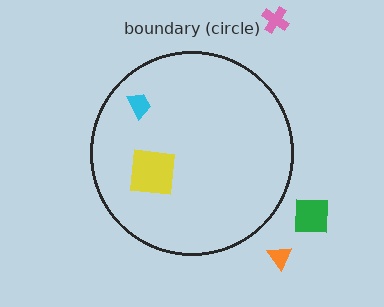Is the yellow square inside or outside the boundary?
Inside.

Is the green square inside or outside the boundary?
Outside.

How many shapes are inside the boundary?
2 inside, 3 outside.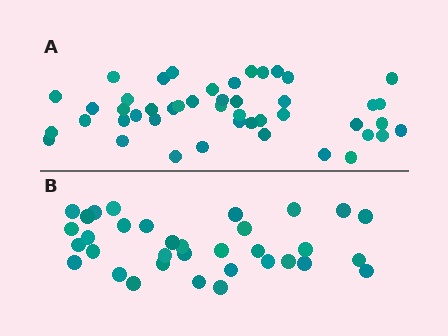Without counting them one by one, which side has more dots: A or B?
Region A (the top region) has more dots.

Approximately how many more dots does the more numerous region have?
Region A has roughly 12 or so more dots than region B.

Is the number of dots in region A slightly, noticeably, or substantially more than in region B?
Region A has noticeably more, but not dramatically so. The ratio is roughly 1.4 to 1.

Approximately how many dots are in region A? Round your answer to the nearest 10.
About 50 dots. (The exact count is 46, which rounds to 50.)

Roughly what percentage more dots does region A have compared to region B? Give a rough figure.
About 35% more.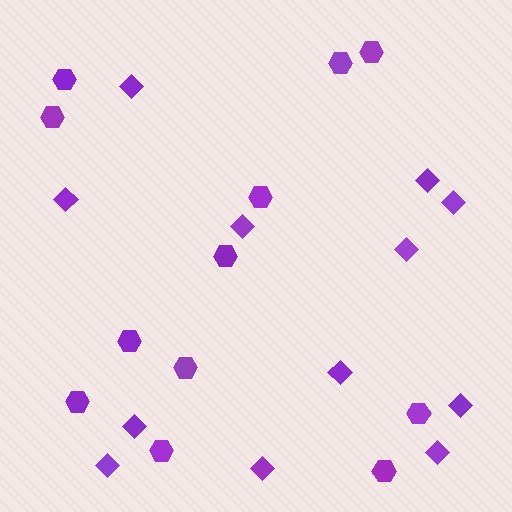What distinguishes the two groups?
There are 2 groups: one group of diamonds (12) and one group of hexagons (12).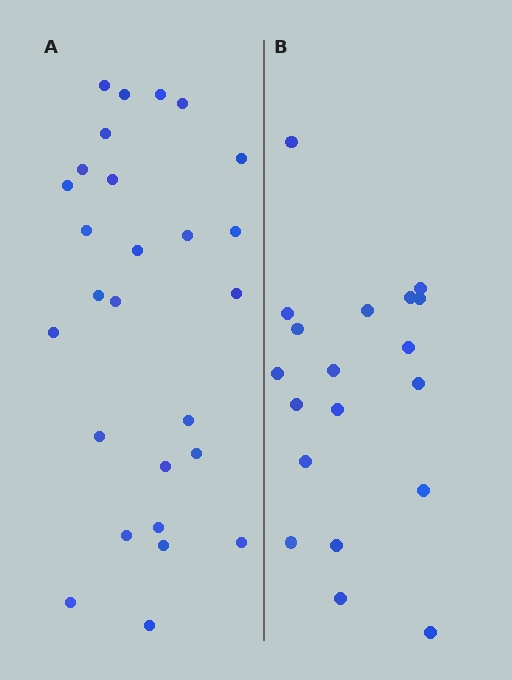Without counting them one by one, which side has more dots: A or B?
Region A (the left region) has more dots.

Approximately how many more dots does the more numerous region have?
Region A has roughly 8 or so more dots than region B.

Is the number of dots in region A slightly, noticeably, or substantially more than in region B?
Region A has noticeably more, but not dramatically so. The ratio is roughly 1.4 to 1.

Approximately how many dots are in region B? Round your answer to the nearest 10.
About 20 dots. (The exact count is 19, which rounds to 20.)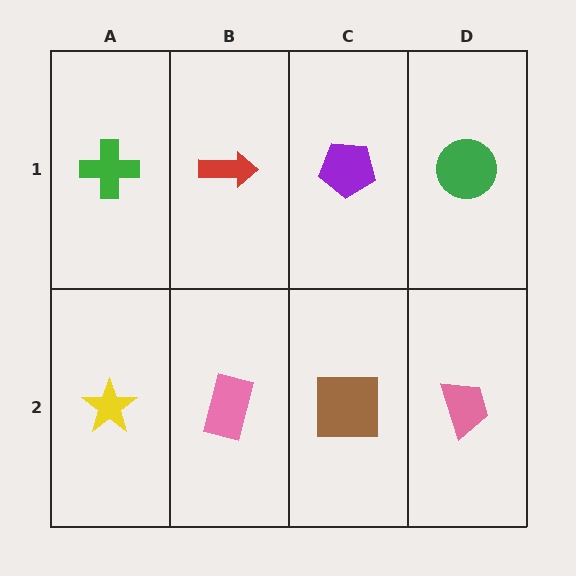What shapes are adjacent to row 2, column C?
A purple pentagon (row 1, column C), a pink rectangle (row 2, column B), a pink trapezoid (row 2, column D).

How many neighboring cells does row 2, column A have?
2.